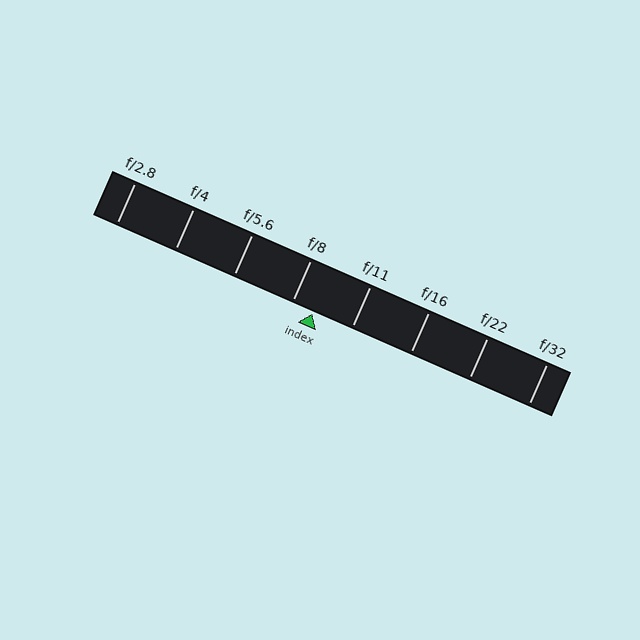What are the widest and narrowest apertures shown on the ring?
The widest aperture shown is f/2.8 and the narrowest is f/32.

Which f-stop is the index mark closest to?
The index mark is closest to f/8.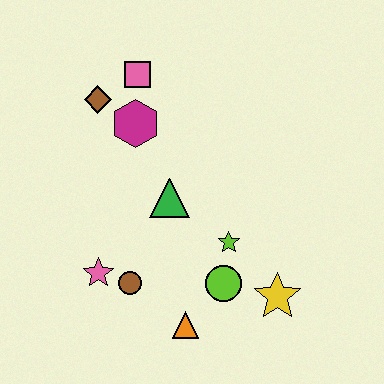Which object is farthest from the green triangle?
The yellow star is farthest from the green triangle.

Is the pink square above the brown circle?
Yes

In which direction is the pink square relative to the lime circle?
The pink square is above the lime circle.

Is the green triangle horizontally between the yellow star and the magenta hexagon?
Yes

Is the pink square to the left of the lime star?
Yes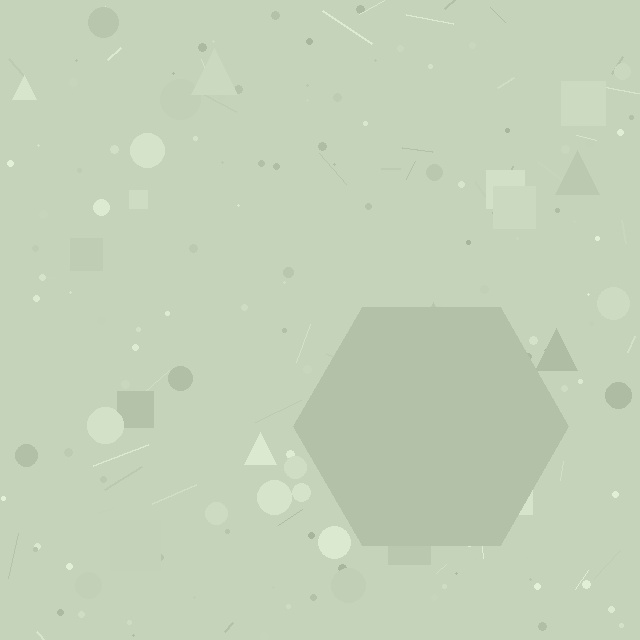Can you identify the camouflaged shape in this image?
The camouflaged shape is a hexagon.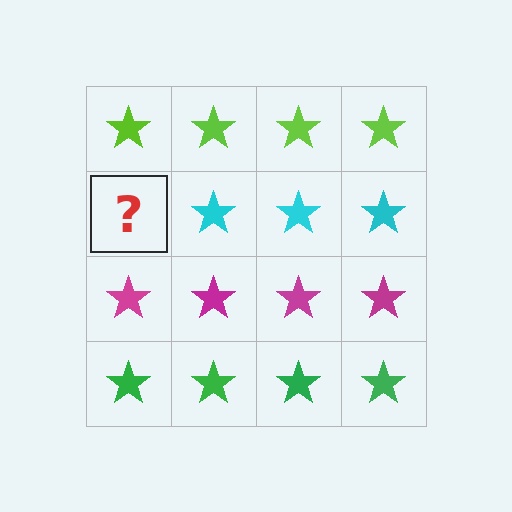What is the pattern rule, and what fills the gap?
The rule is that each row has a consistent color. The gap should be filled with a cyan star.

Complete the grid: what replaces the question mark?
The question mark should be replaced with a cyan star.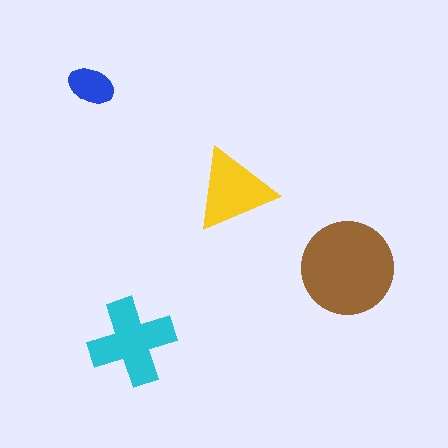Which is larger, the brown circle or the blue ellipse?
The brown circle.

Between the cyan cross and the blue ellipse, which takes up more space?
The cyan cross.